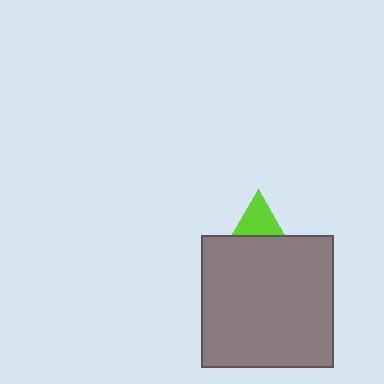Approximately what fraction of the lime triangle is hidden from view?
Roughly 68% of the lime triangle is hidden behind the gray square.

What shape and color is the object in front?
The object in front is a gray square.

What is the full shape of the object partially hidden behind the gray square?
The partially hidden object is a lime triangle.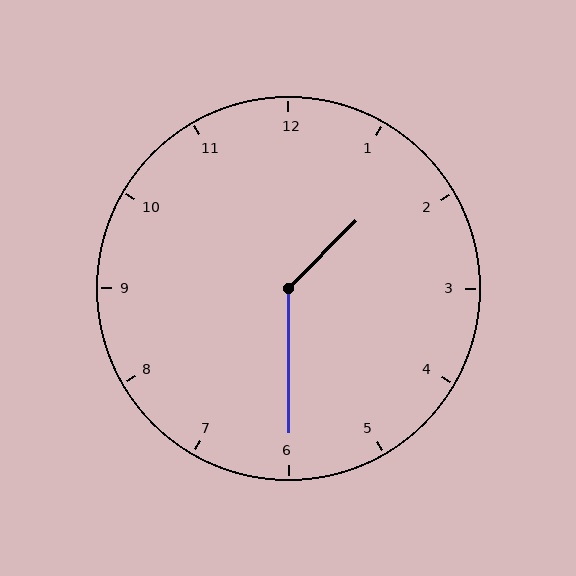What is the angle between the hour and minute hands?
Approximately 135 degrees.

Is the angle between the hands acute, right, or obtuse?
It is obtuse.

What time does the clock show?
1:30.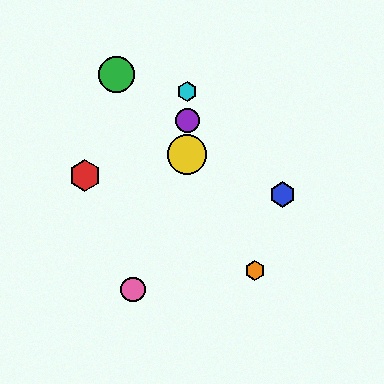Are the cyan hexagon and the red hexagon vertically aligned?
No, the cyan hexagon is at x≈187 and the red hexagon is at x≈85.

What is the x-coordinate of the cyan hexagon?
The cyan hexagon is at x≈187.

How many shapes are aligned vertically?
3 shapes (the yellow circle, the purple circle, the cyan hexagon) are aligned vertically.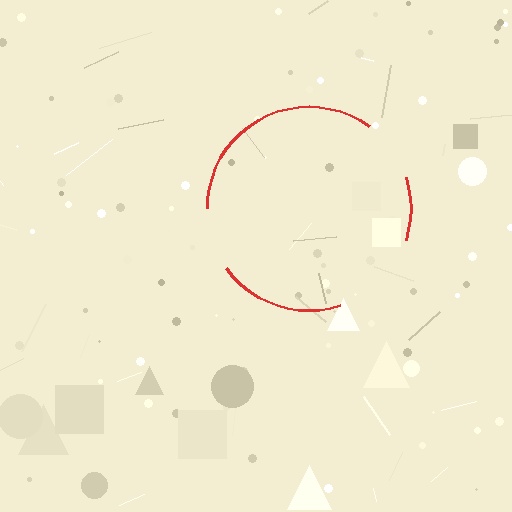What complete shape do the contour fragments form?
The contour fragments form a circle.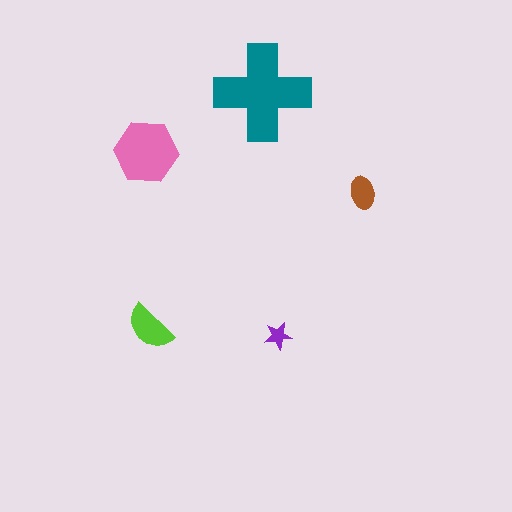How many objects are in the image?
There are 5 objects in the image.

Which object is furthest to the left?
The pink hexagon is leftmost.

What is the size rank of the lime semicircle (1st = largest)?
3rd.